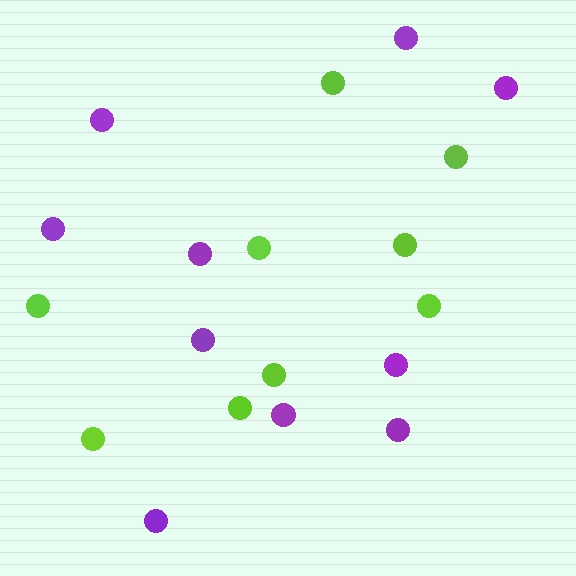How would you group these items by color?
There are 2 groups: one group of purple circles (10) and one group of lime circles (9).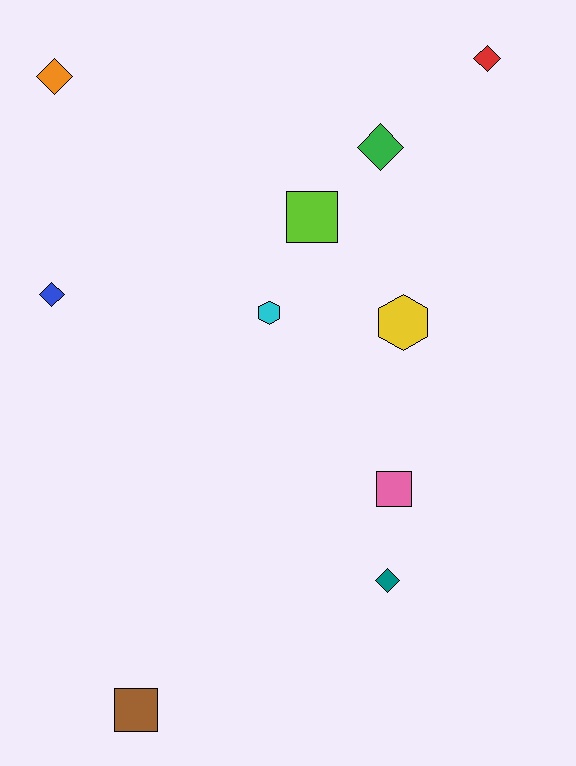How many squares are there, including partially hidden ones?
There are 3 squares.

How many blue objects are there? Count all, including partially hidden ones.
There is 1 blue object.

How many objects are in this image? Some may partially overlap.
There are 10 objects.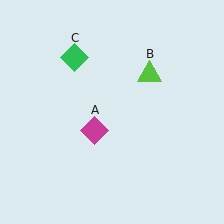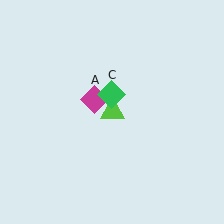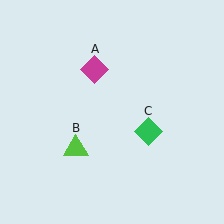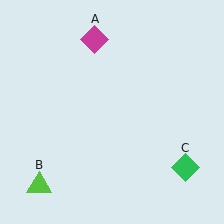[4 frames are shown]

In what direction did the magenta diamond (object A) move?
The magenta diamond (object A) moved up.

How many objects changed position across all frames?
3 objects changed position: magenta diamond (object A), lime triangle (object B), green diamond (object C).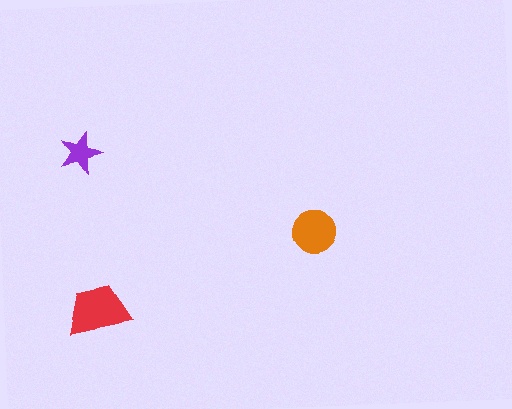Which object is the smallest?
The purple star.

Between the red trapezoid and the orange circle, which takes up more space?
The red trapezoid.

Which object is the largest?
The red trapezoid.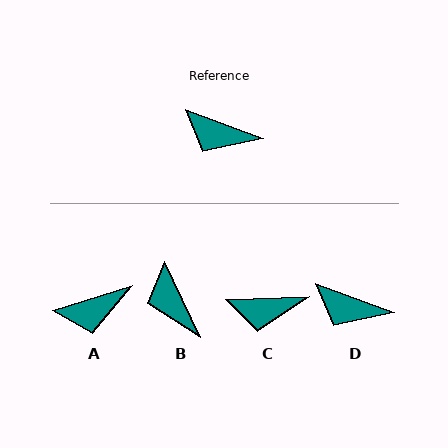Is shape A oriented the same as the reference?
No, it is off by about 38 degrees.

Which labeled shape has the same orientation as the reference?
D.